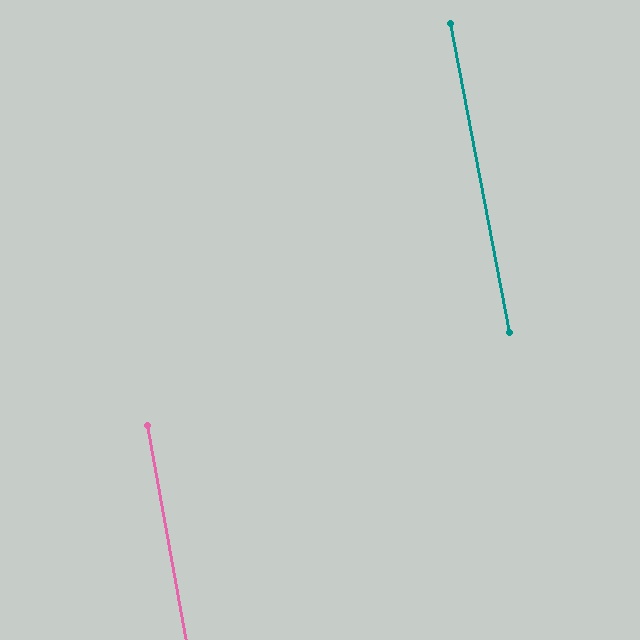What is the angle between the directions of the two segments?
Approximately 1 degree.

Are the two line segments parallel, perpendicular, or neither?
Parallel — their directions differ by only 0.7°.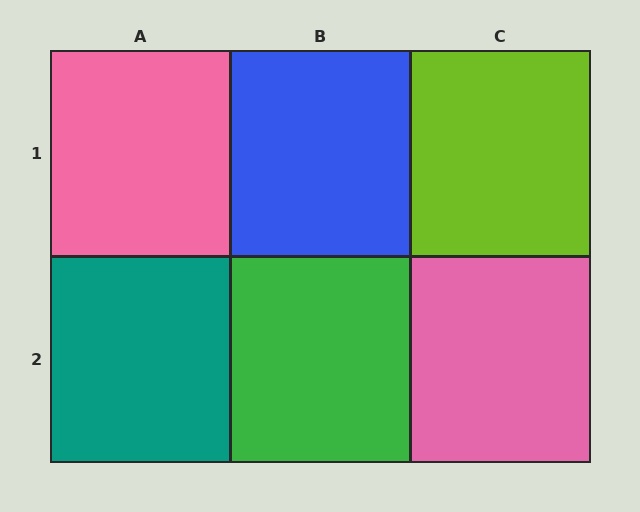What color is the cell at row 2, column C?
Pink.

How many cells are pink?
2 cells are pink.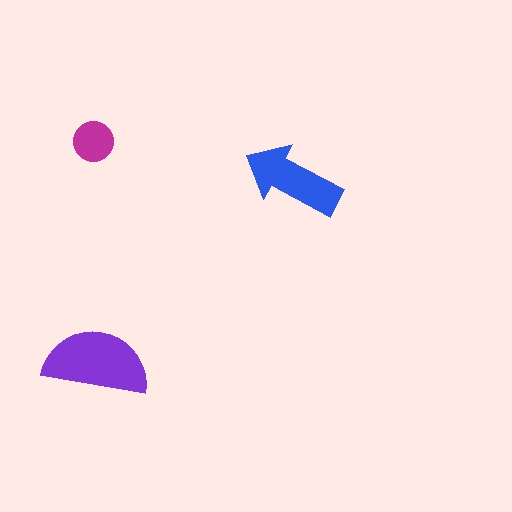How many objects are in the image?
There are 3 objects in the image.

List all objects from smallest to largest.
The magenta circle, the blue arrow, the purple semicircle.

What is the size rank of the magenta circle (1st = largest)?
3rd.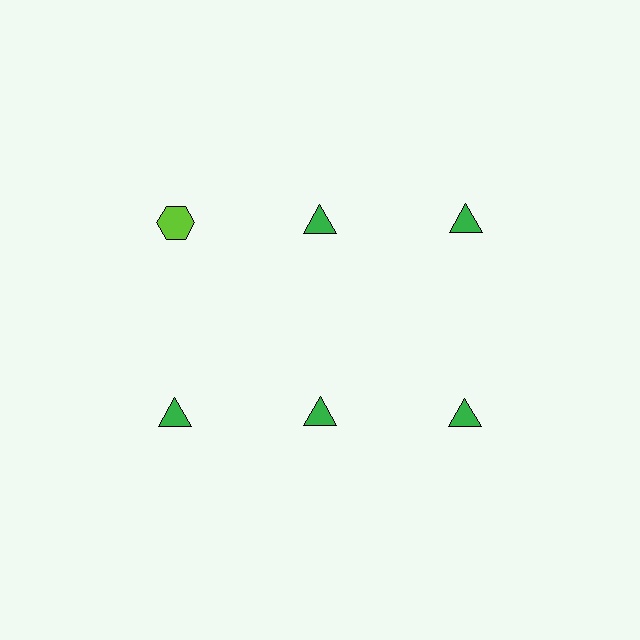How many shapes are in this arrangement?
There are 6 shapes arranged in a grid pattern.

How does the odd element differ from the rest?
It differs in both color (lime instead of green) and shape (hexagon instead of triangle).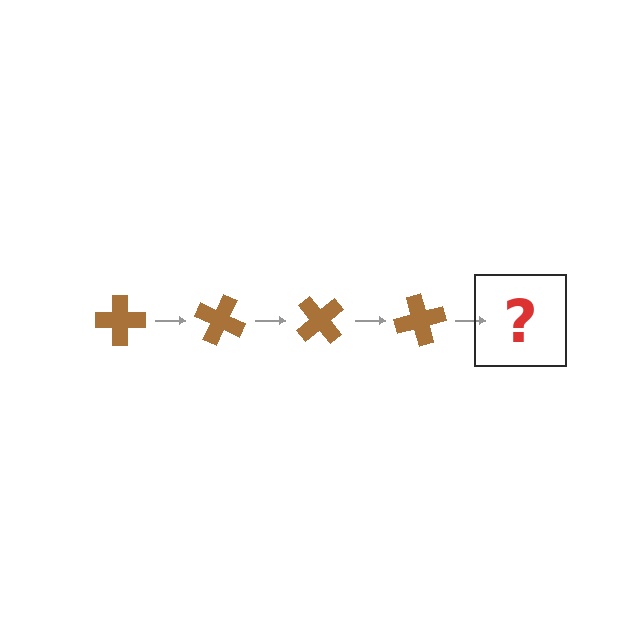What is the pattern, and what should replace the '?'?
The pattern is that the cross rotates 25 degrees each step. The '?' should be a brown cross rotated 100 degrees.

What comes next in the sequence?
The next element should be a brown cross rotated 100 degrees.